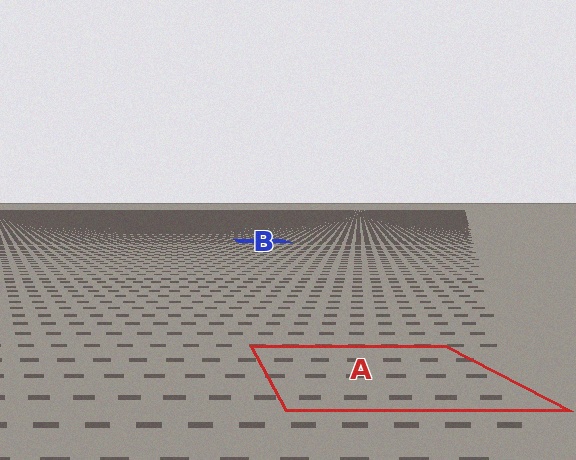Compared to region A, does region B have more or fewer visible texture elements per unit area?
Region B has more texture elements per unit area — they are packed more densely because it is farther away.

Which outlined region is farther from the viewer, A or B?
Region B is farther from the viewer — the texture elements inside it appear smaller and more densely packed.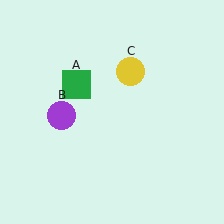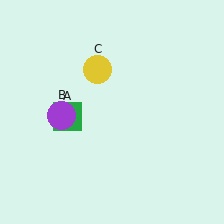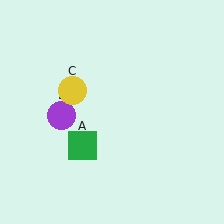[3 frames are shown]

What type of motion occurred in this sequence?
The green square (object A), yellow circle (object C) rotated counterclockwise around the center of the scene.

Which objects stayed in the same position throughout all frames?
Purple circle (object B) remained stationary.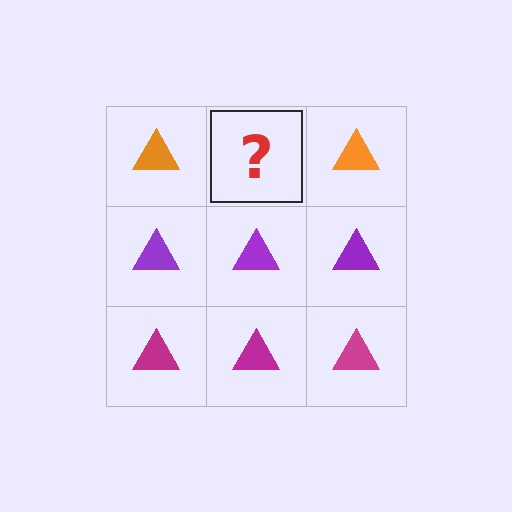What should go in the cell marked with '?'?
The missing cell should contain an orange triangle.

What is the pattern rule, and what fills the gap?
The rule is that each row has a consistent color. The gap should be filled with an orange triangle.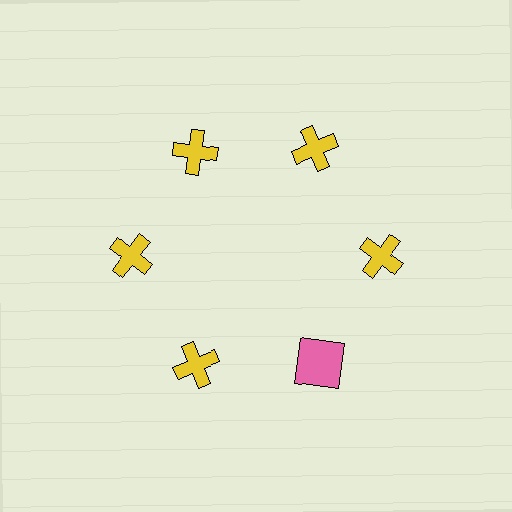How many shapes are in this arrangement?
There are 6 shapes arranged in a ring pattern.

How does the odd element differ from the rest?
It differs in both color (pink instead of yellow) and shape (square instead of cross).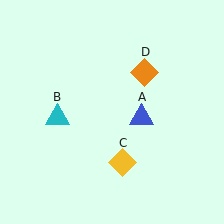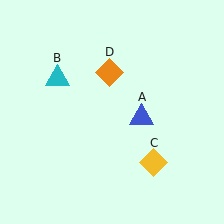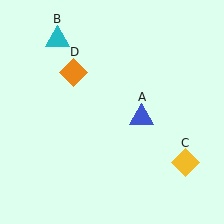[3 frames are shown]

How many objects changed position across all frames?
3 objects changed position: cyan triangle (object B), yellow diamond (object C), orange diamond (object D).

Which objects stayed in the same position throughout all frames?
Blue triangle (object A) remained stationary.